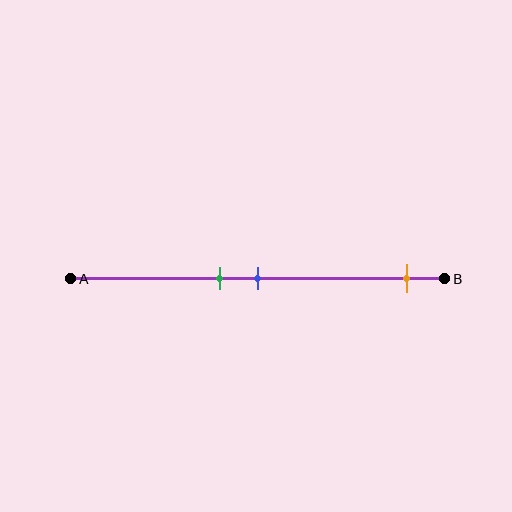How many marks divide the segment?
There are 3 marks dividing the segment.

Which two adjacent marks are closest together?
The green and blue marks are the closest adjacent pair.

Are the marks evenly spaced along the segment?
No, the marks are not evenly spaced.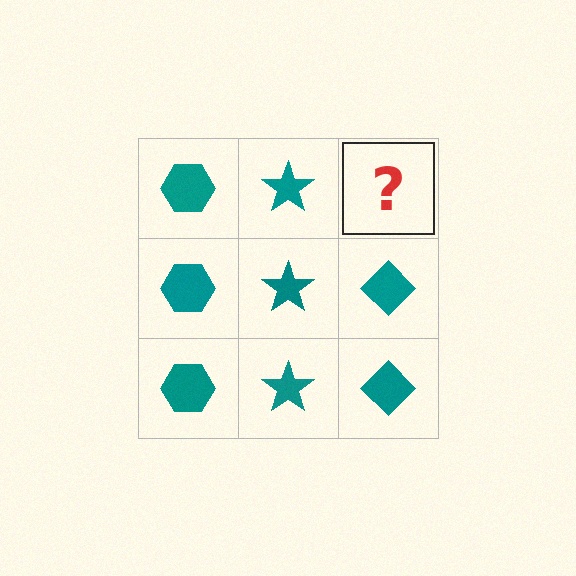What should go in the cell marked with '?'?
The missing cell should contain a teal diamond.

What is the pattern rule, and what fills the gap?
The rule is that each column has a consistent shape. The gap should be filled with a teal diamond.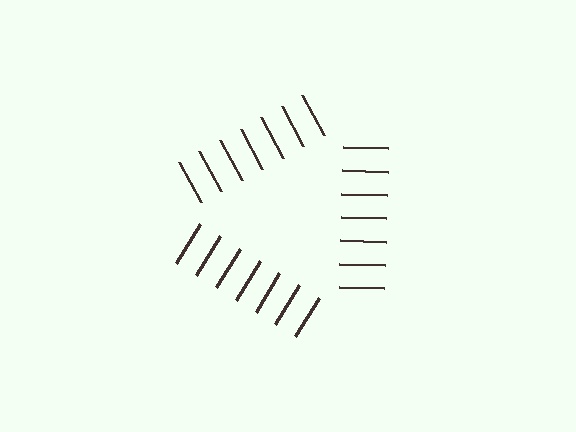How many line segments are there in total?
21 — 7 along each of the 3 edges.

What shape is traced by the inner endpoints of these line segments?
An illusory triangle — the line segments terminate on its edges but no continuous stroke is drawn.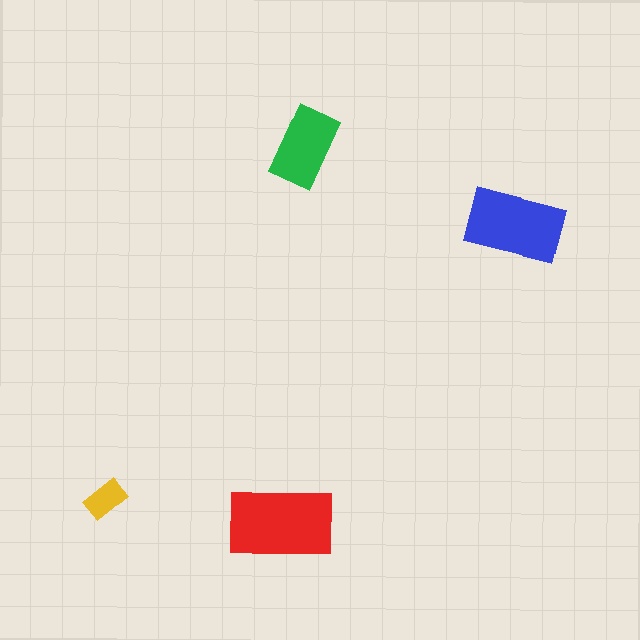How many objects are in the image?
There are 4 objects in the image.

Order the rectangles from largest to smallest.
the red one, the blue one, the green one, the yellow one.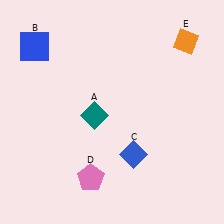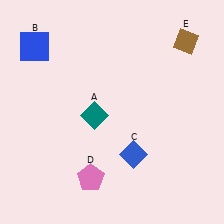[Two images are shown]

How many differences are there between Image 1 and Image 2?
There is 1 difference between the two images.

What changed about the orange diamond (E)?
In Image 1, E is orange. In Image 2, it changed to brown.